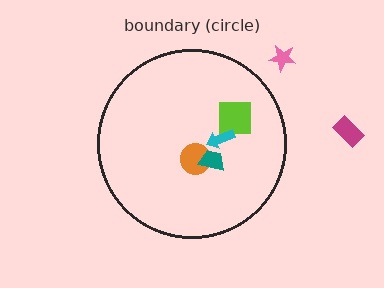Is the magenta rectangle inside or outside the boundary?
Outside.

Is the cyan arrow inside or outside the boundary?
Inside.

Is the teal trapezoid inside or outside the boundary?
Inside.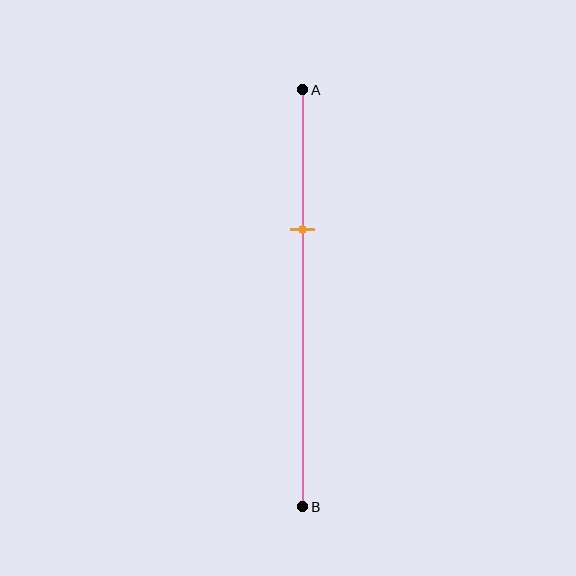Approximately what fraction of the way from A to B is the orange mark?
The orange mark is approximately 35% of the way from A to B.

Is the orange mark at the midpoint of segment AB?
No, the mark is at about 35% from A, not at the 50% midpoint.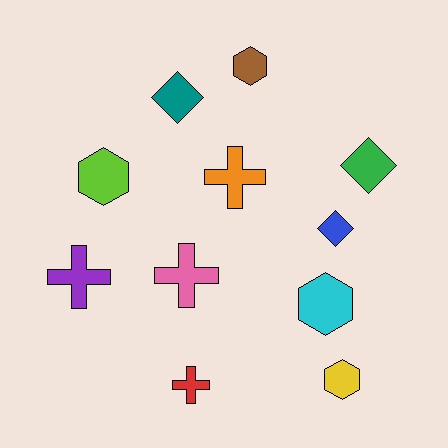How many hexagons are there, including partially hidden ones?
There are 4 hexagons.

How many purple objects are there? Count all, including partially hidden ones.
There is 1 purple object.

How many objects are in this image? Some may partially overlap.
There are 11 objects.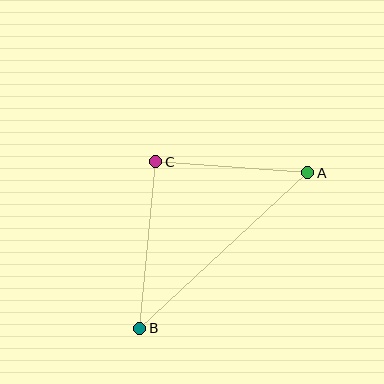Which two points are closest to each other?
Points A and C are closest to each other.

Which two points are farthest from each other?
Points A and B are farthest from each other.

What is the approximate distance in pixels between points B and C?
The distance between B and C is approximately 168 pixels.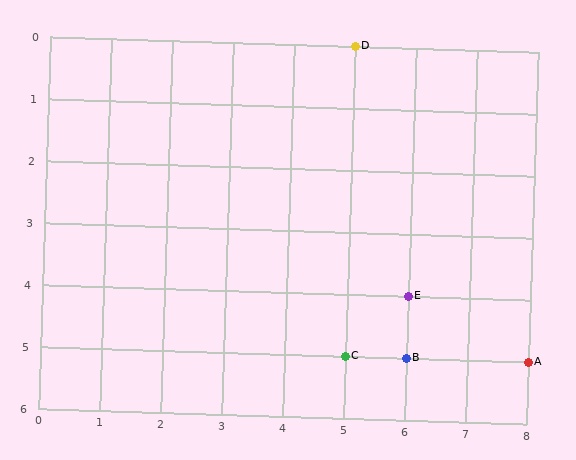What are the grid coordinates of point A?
Point A is at grid coordinates (8, 5).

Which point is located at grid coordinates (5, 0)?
Point D is at (5, 0).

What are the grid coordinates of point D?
Point D is at grid coordinates (5, 0).